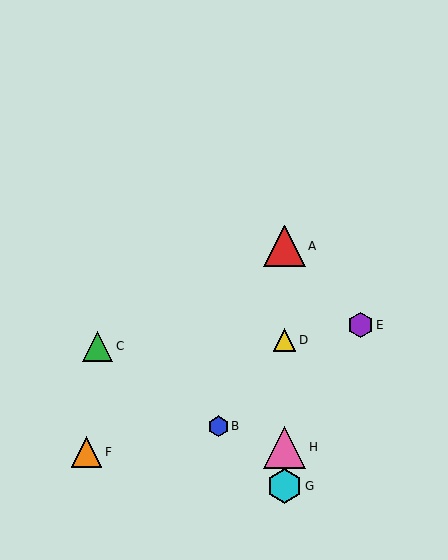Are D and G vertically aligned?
Yes, both are at x≈284.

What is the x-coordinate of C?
Object C is at x≈98.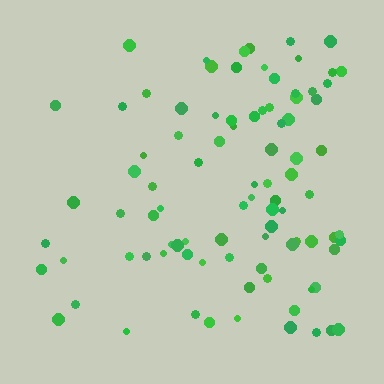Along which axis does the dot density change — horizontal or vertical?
Horizontal.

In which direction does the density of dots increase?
From left to right, with the right side densest.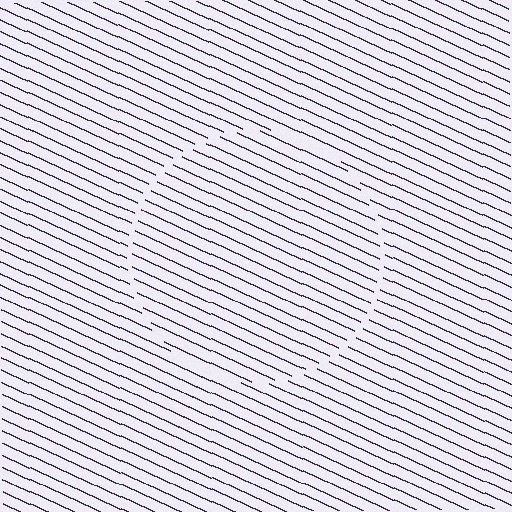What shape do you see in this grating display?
An illusory circle. The interior of the shape contains the same grating, shifted by half a period — the contour is defined by the phase discontinuity where line-ends from the inner and outer gratings abut.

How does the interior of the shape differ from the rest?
The interior of the shape contains the same grating, shifted by half a period — the contour is defined by the phase discontinuity where line-ends from the inner and outer gratings abut.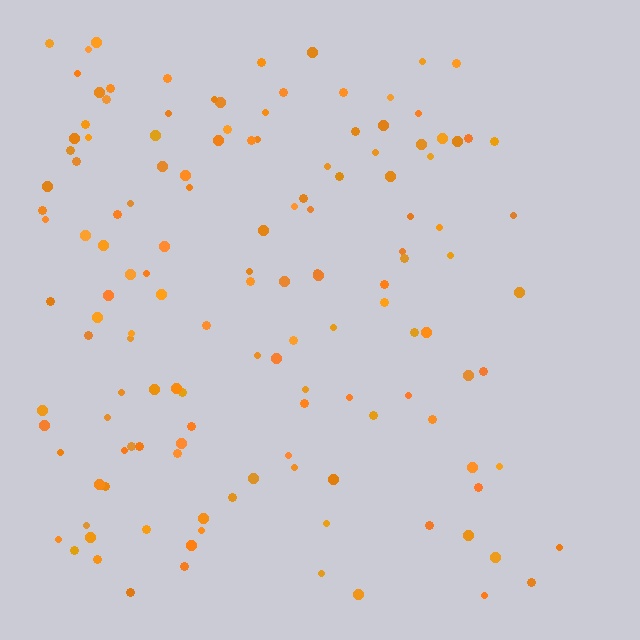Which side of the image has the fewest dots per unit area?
The right.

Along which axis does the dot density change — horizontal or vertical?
Horizontal.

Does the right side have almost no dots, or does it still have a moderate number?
Still a moderate number, just noticeably fewer than the left.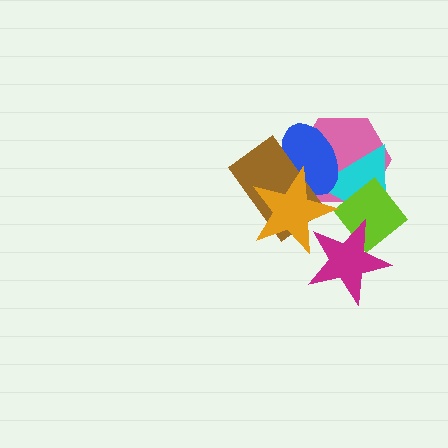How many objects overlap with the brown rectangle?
3 objects overlap with the brown rectangle.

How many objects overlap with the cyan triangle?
5 objects overlap with the cyan triangle.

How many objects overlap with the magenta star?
3 objects overlap with the magenta star.